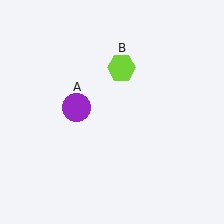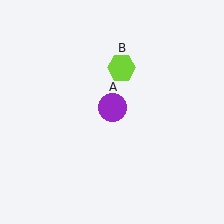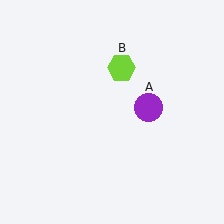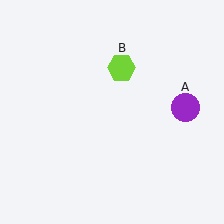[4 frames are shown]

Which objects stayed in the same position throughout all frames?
Lime hexagon (object B) remained stationary.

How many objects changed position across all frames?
1 object changed position: purple circle (object A).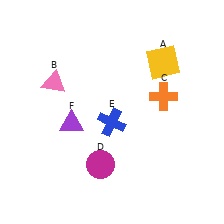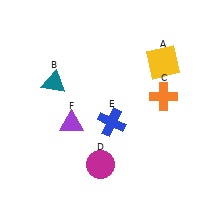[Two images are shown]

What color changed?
The triangle (B) changed from pink in Image 1 to teal in Image 2.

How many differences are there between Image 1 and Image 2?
There is 1 difference between the two images.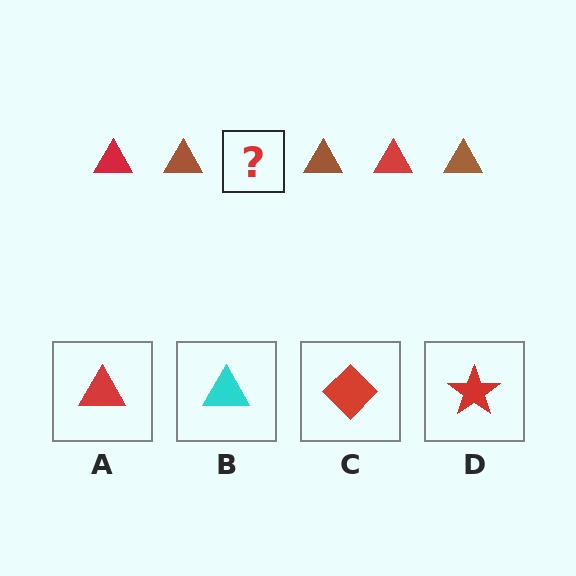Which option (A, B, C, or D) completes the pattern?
A.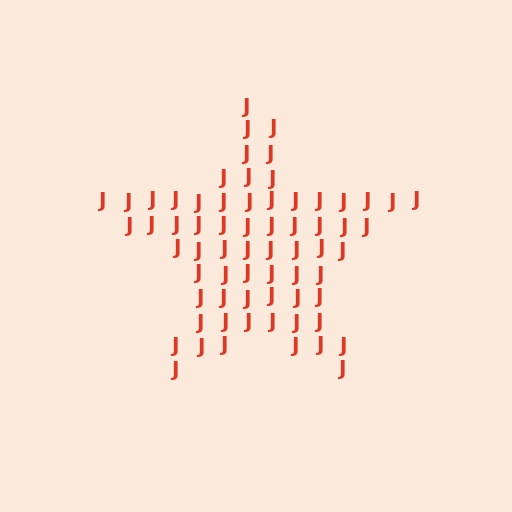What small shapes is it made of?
It is made of small letter J's.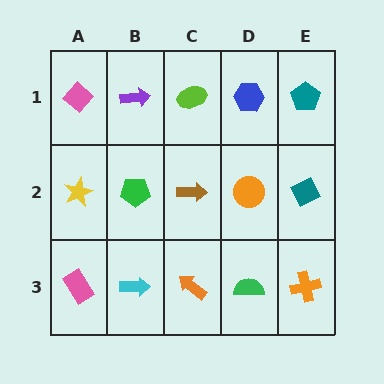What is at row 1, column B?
A purple arrow.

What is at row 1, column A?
A pink diamond.